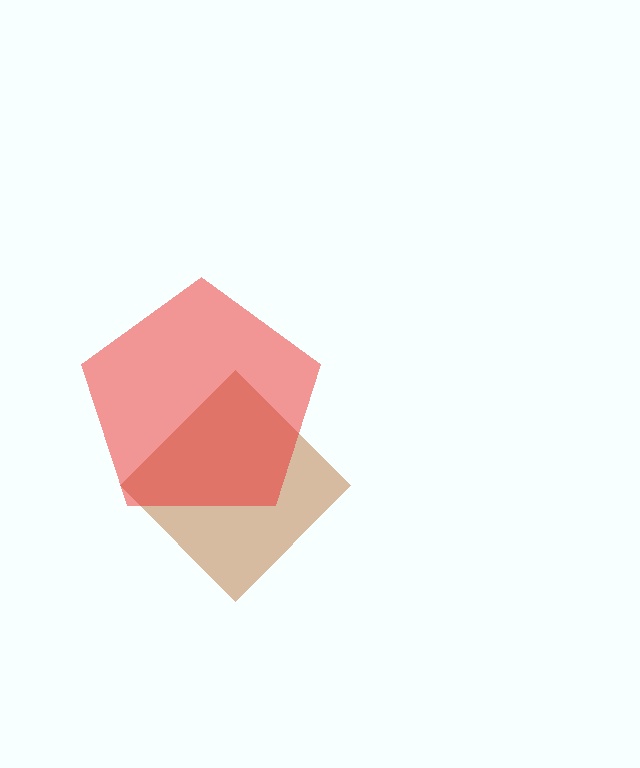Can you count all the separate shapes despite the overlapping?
Yes, there are 2 separate shapes.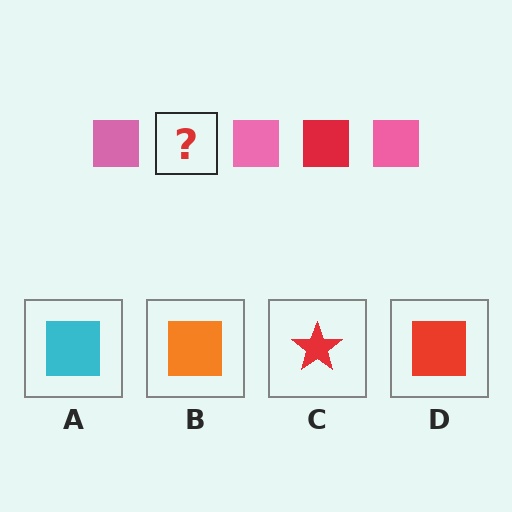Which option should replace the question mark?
Option D.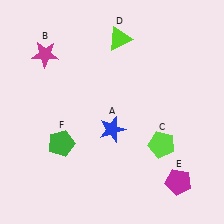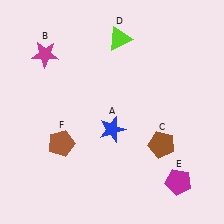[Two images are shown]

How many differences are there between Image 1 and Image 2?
There are 2 differences between the two images.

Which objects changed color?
C changed from lime to brown. F changed from green to brown.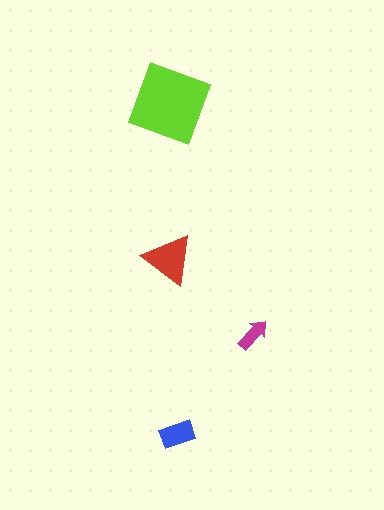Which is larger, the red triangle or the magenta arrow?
The red triangle.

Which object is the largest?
The lime diamond.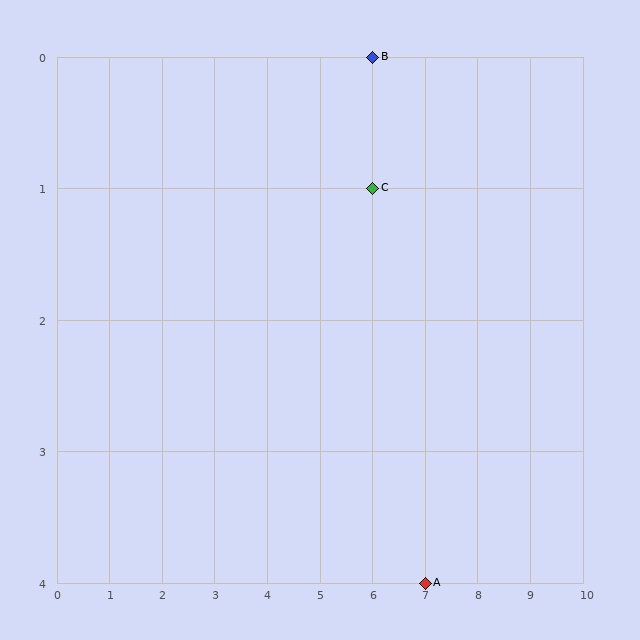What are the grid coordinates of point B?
Point B is at grid coordinates (6, 0).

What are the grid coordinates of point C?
Point C is at grid coordinates (6, 1).